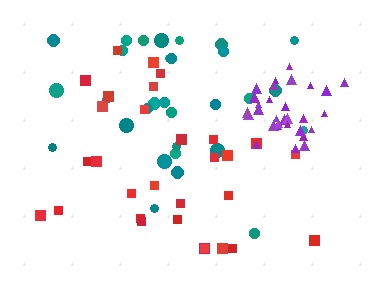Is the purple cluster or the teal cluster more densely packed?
Purple.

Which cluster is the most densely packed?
Purple.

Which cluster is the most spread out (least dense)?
Red.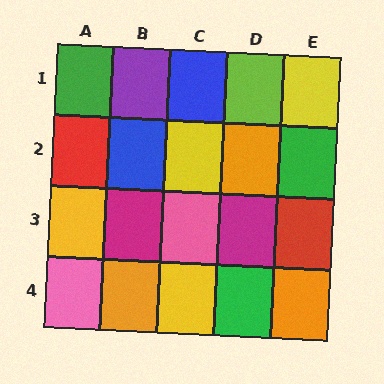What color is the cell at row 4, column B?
Orange.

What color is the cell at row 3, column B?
Magenta.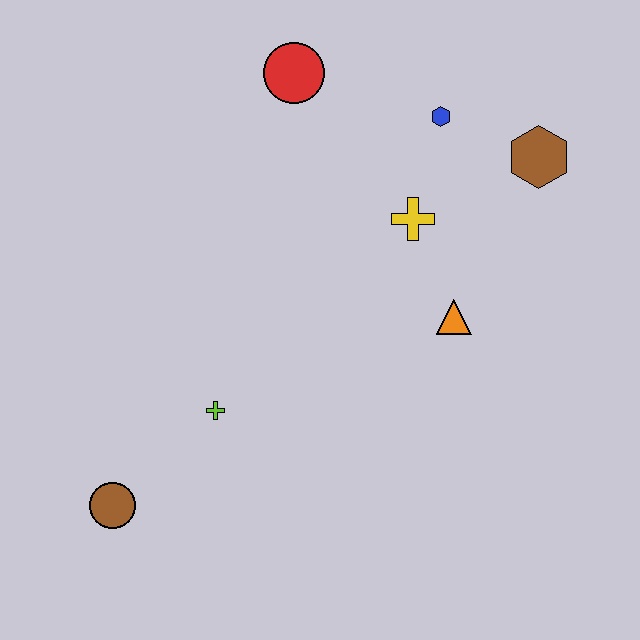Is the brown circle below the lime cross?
Yes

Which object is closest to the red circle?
The blue hexagon is closest to the red circle.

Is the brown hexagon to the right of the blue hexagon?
Yes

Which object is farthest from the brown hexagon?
The brown circle is farthest from the brown hexagon.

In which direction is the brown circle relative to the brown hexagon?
The brown circle is to the left of the brown hexagon.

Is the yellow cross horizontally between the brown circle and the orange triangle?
Yes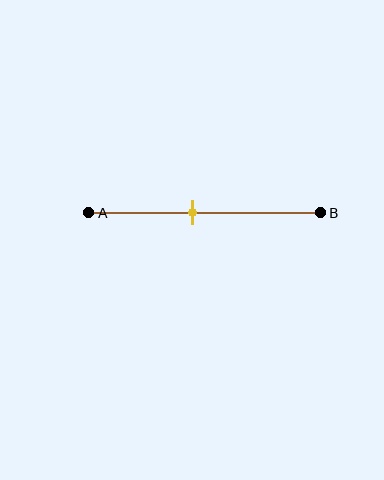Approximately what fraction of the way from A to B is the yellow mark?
The yellow mark is approximately 45% of the way from A to B.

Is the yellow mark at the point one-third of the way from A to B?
No, the mark is at about 45% from A, not at the 33% one-third point.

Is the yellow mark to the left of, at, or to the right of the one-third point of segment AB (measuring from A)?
The yellow mark is to the right of the one-third point of segment AB.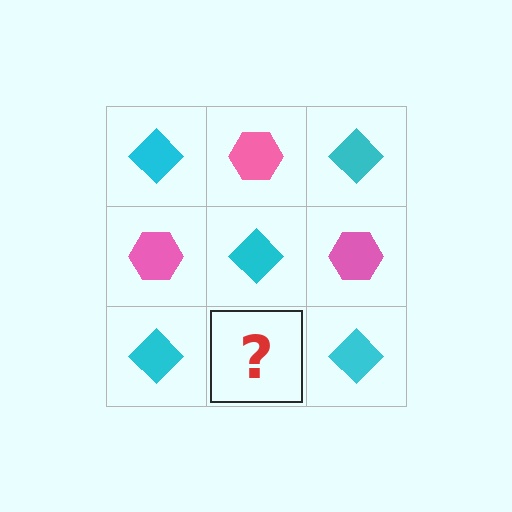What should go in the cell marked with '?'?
The missing cell should contain a pink hexagon.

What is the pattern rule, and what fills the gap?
The rule is that it alternates cyan diamond and pink hexagon in a checkerboard pattern. The gap should be filled with a pink hexagon.